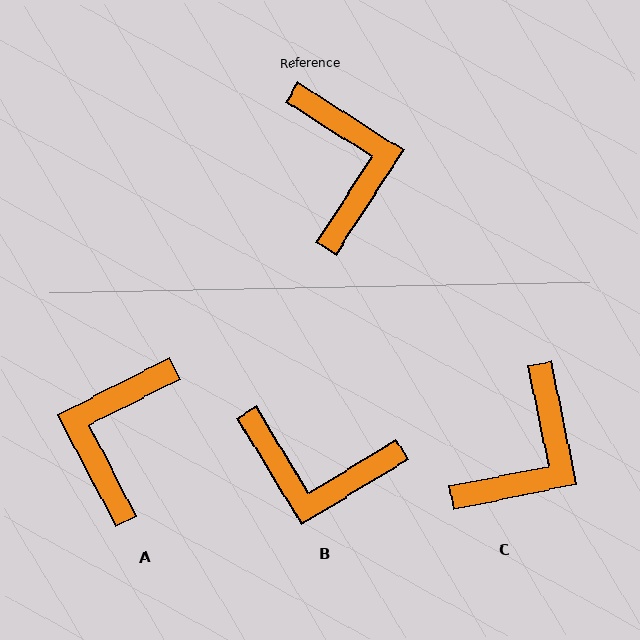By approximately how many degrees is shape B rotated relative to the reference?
Approximately 116 degrees clockwise.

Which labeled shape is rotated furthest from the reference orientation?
A, about 150 degrees away.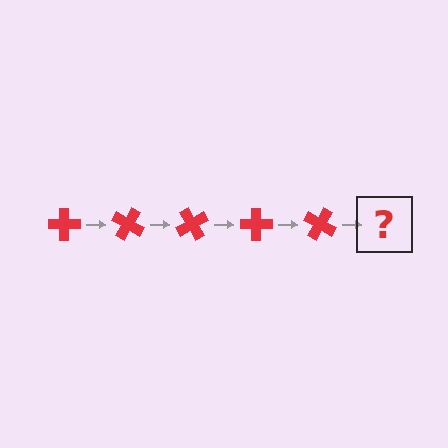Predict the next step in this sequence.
The next step is a red cross rotated 150 degrees.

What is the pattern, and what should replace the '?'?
The pattern is that the cross rotates 30 degrees each step. The '?' should be a red cross rotated 150 degrees.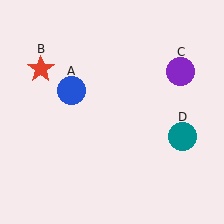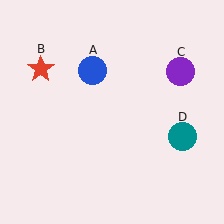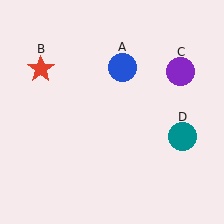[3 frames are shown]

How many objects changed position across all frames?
1 object changed position: blue circle (object A).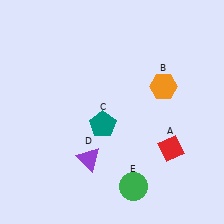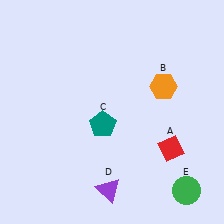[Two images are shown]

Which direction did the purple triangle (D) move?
The purple triangle (D) moved down.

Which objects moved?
The objects that moved are: the purple triangle (D), the green circle (E).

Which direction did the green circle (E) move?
The green circle (E) moved right.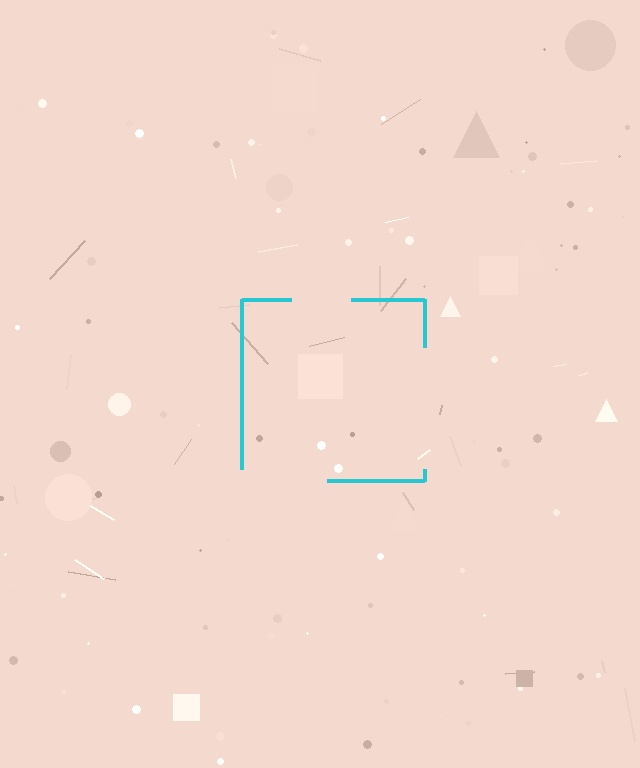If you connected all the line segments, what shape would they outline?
They would outline a square.